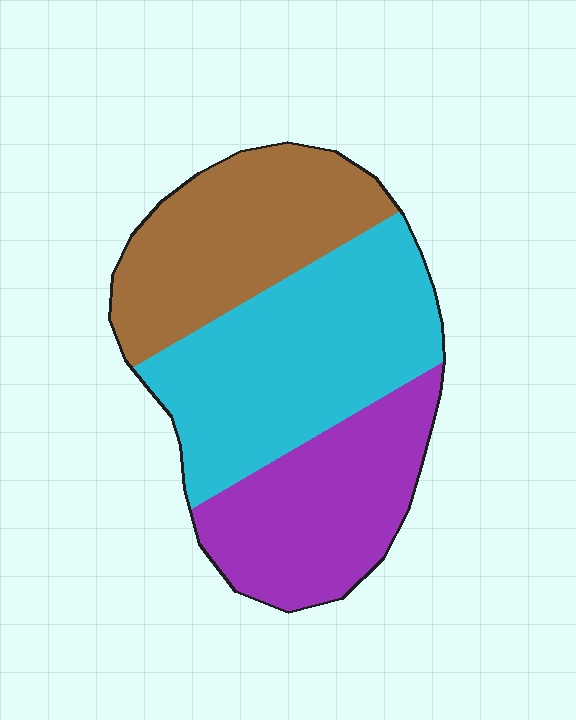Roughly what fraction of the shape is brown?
Brown covers around 30% of the shape.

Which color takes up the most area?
Cyan, at roughly 40%.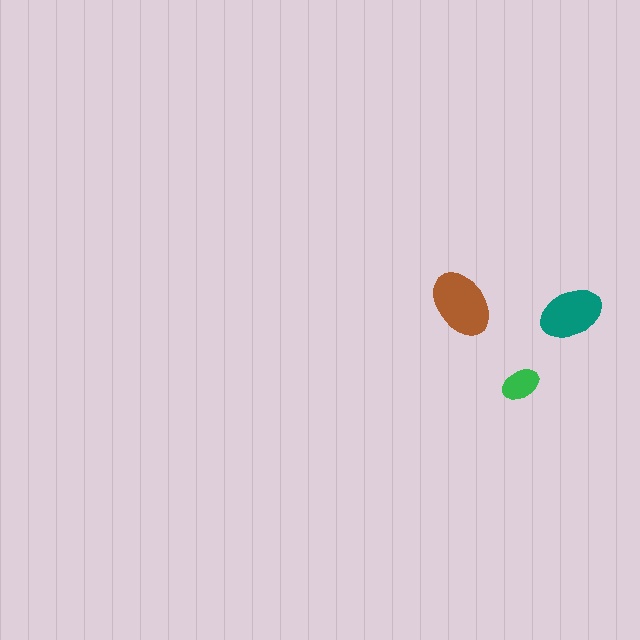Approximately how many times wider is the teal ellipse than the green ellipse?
About 1.5 times wider.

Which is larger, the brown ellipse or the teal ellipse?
The brown one.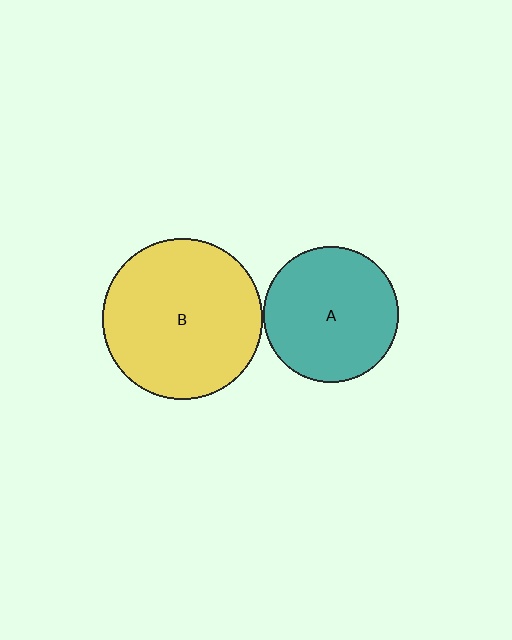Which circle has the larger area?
Circle B (yellow).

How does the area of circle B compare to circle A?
Approximately 1.4 times.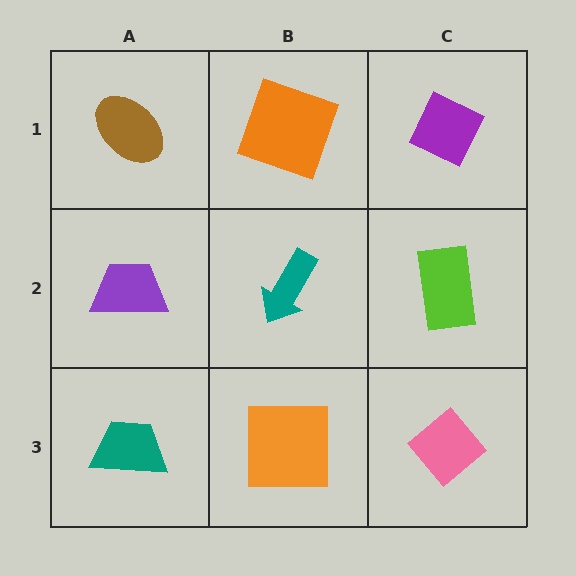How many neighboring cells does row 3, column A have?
2.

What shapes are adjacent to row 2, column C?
A purple diamond (row 1, column C), a pink diamond (row 3, column C), a teal arrow (row 2, column B).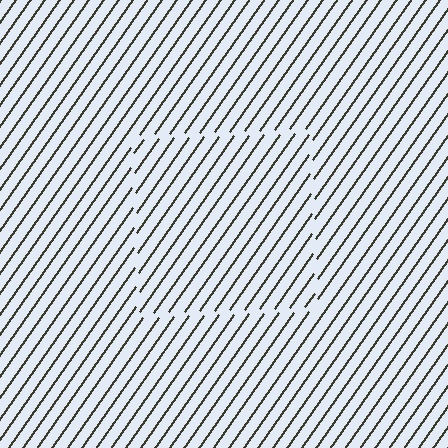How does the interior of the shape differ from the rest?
The interior of the shape contains the same grating, shifted by half a period — the contour is defined by the phase discontinuity where line-ends from the inner and outer gratings abut.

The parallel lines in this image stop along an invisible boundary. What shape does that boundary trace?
An illusory square. The interior of the shape contains the same grating, shifted by half a period — the contour is defined by the phase discontinuity where line-ends from the inner and outer gratings abut.